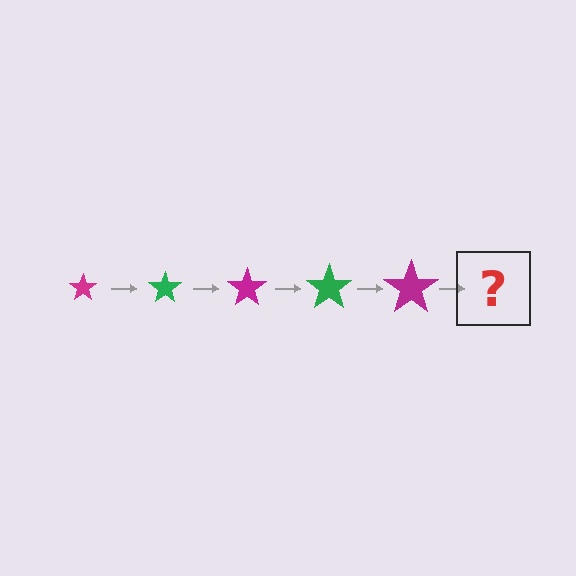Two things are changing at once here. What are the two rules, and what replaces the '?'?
The two rules are that the star grows larger each step and the color cycles through magenta and green. The '?' should be a green star, larger than the previous one.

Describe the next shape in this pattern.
It should be a green star, larger than the previous one.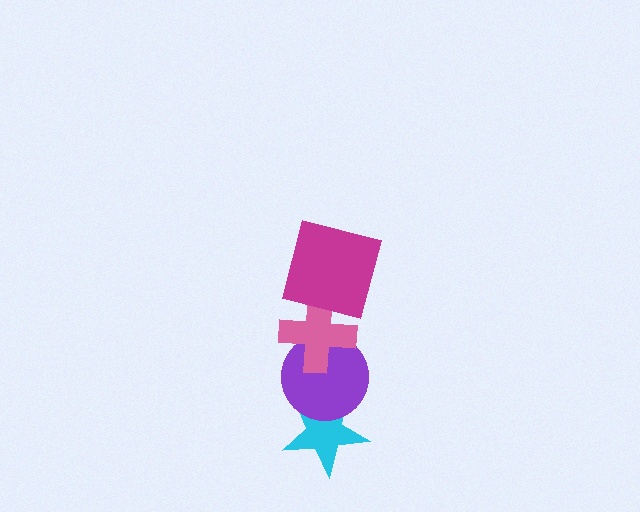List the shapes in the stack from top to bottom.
From top to bottom: the magenta square, the pink cross, the purple circle, the cyan star.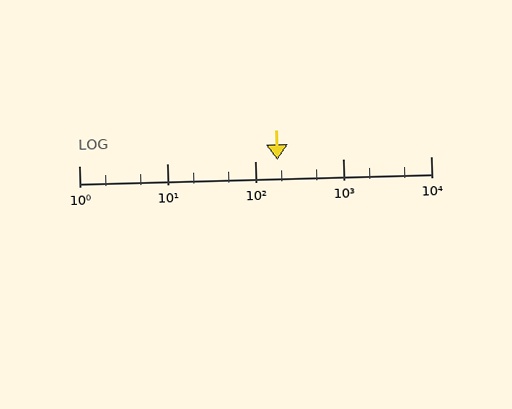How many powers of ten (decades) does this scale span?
The scale spans 4 decades, from 1 to 10000.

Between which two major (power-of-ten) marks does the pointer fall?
The pointer is between 100 and 1000.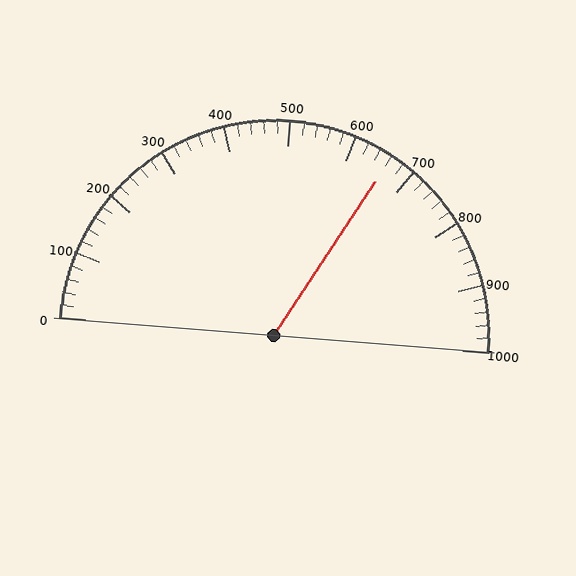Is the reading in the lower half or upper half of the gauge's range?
The reading is in the upper half of the range (0 to 1000).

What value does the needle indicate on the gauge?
The needle indicates approximately 660.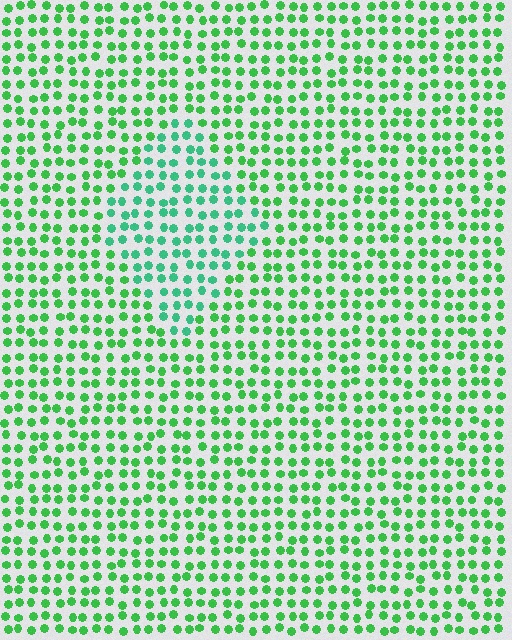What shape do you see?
I see a diamond.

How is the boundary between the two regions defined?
The boundary is defined purely by a slight shift in hue (about 27 degrees). Spacing, size, and orientation are identical on both sides.